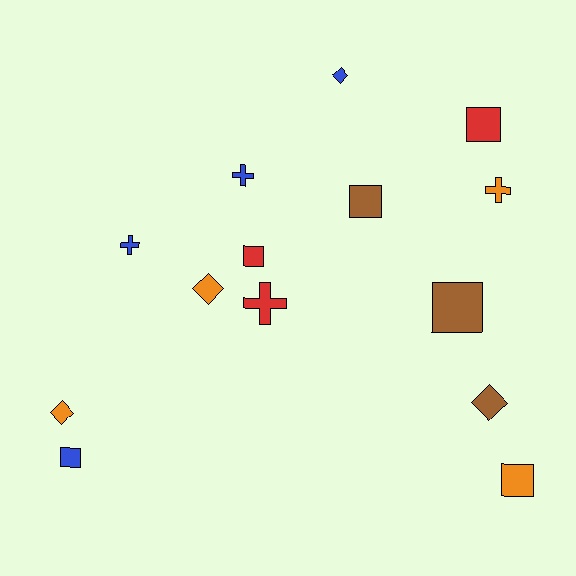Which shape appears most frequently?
Square, with 6 objects.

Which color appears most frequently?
Blue, with 4 objects.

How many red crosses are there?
There is 1 red cross.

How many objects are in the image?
There are 14 objects.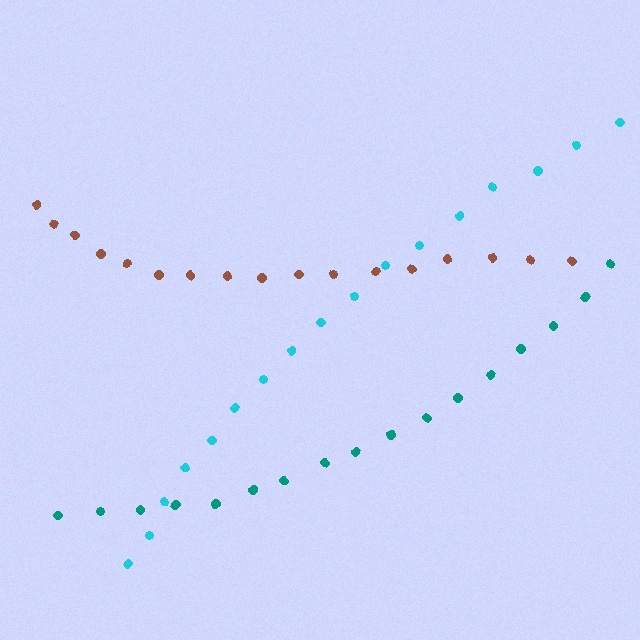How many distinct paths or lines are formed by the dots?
There are 3 distinct paths.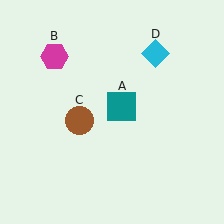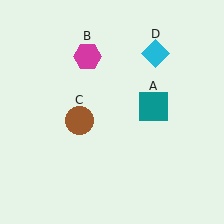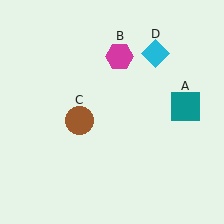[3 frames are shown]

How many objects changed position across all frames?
2 objects changed position: teal square (object A), magenta hexagon (object B).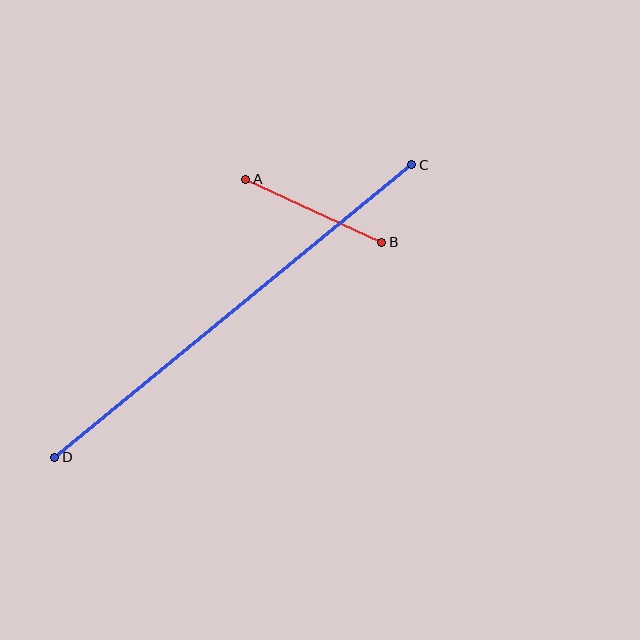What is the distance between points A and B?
The distance is approximately 150 pixels.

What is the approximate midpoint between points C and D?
The midpoint is at approximately (233, 311) pixels.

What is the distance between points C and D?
The distance is approximately 461 pixels.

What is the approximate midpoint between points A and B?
The midpoint is at approximately (314, 211) pixels.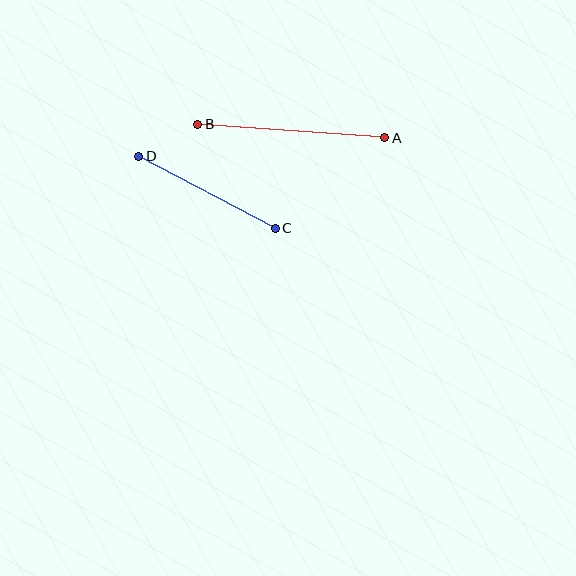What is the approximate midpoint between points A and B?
The midpoint is at approximately (291, 131) pixels.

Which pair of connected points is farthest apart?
Points A and B are farthest apart.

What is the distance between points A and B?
The distance is approximately 188 pixels.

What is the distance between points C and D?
The distance is approximately 154 pixels.